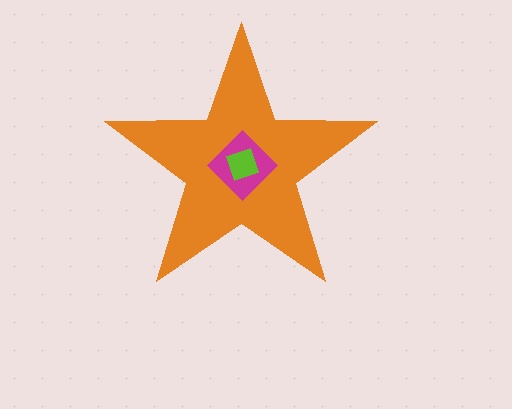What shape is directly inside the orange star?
The magenta diamond.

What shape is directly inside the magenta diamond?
The lime square.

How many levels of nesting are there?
3.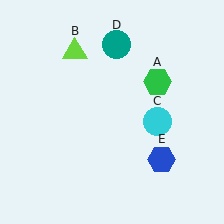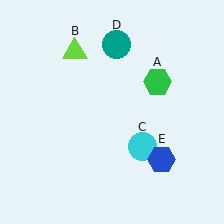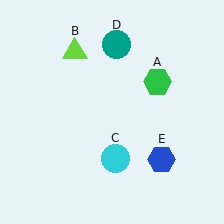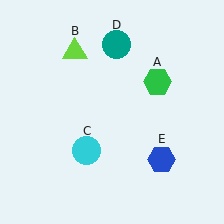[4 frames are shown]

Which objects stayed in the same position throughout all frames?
Green hexagon (object A) and lime triangle (object B) and teal circle (object D) and blue hexagon (object E) remained stationary.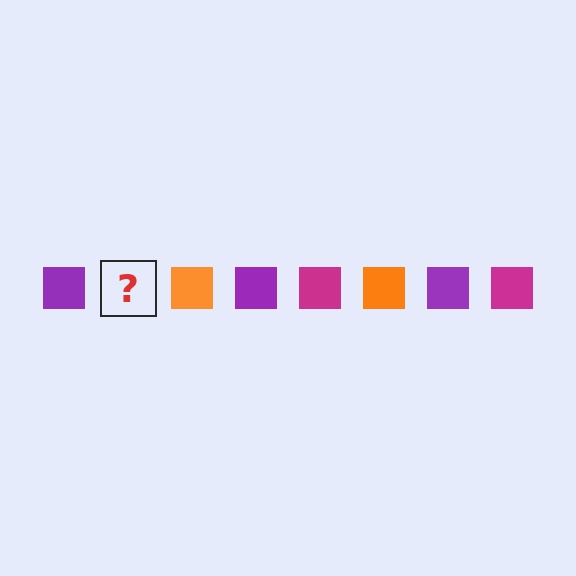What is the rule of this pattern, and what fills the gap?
The rule is that the pattern cycles through purple, magenta, orange squares. The gap should be filled with a magenta square.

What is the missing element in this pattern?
The missing element is a magenta square.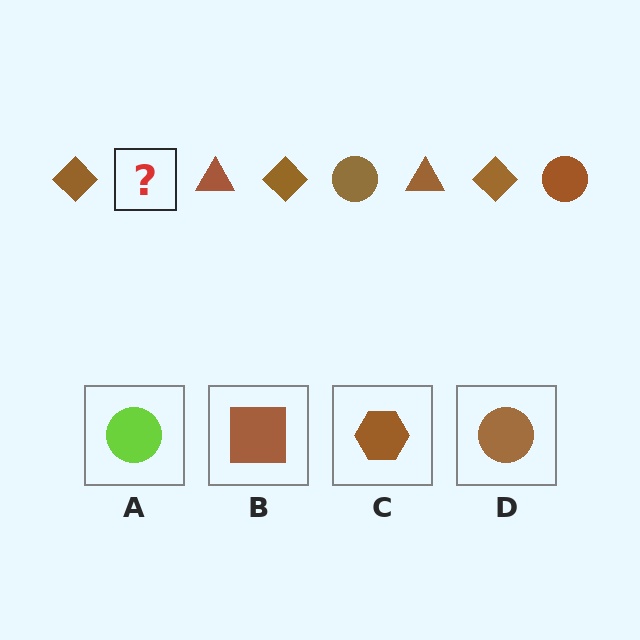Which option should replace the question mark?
Option D.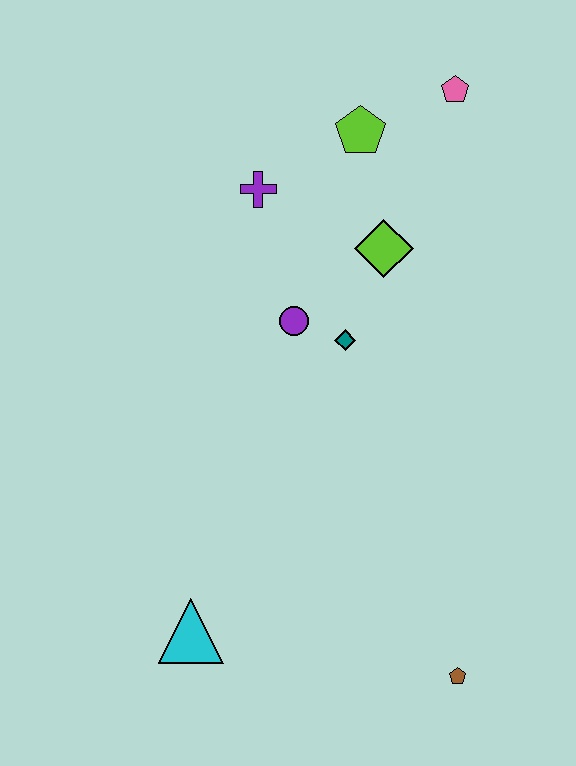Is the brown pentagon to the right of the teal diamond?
Yes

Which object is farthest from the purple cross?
The brown pentagon is farthest from the purple cross.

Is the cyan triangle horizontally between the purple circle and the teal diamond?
No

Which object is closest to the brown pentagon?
The cyan triangle is closest to the brown pentagon.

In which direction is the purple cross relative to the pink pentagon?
The purple cross is to the left of the pink pentagon.